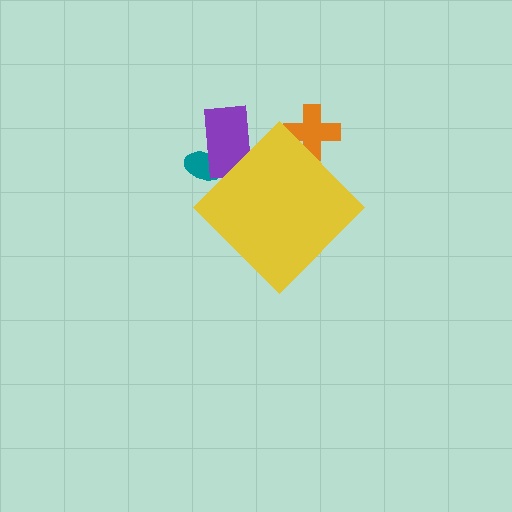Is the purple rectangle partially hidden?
Yes, the purple rectangle is partially hidden behind the yellow diamond.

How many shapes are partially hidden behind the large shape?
3 shapes are partially hidden.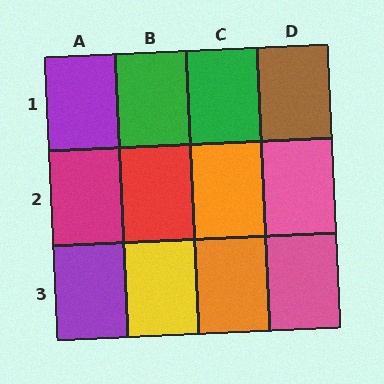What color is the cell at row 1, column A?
Purple.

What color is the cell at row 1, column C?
Green.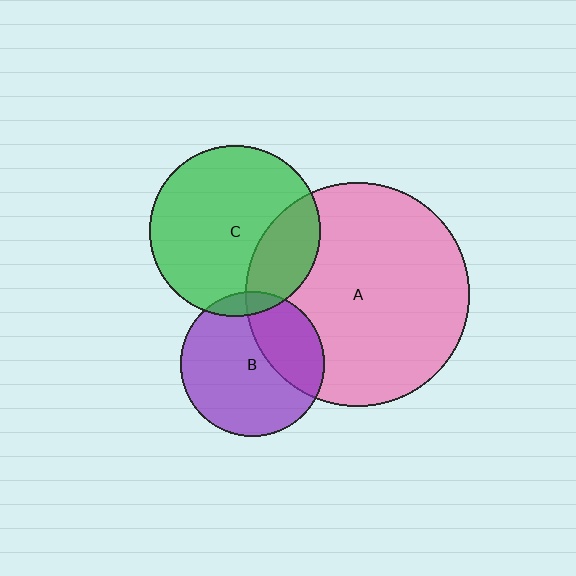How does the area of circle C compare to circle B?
Approximately 1.4 times.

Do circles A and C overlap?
Yes.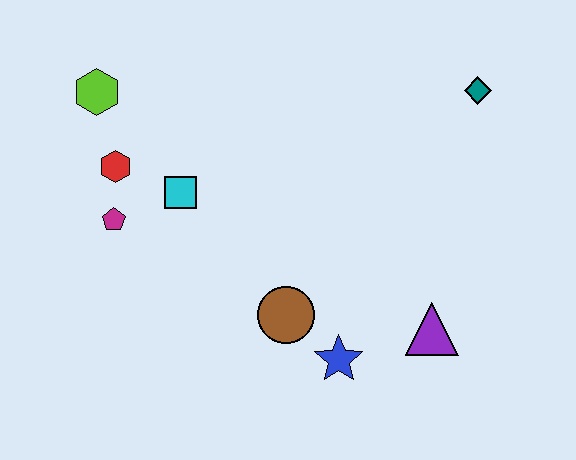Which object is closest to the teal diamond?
The purple triangle is closest to the teal diamond.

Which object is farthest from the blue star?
The lime hexagon is farthest from the blue star.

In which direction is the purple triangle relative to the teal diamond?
The purple triangle is below the teal diamond.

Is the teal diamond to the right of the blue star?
Yes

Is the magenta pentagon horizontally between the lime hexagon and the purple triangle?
Yes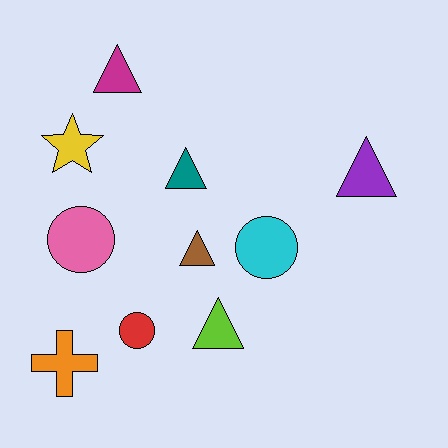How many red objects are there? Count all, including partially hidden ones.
There is 1 red object.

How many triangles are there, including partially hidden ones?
There are 5 triangles.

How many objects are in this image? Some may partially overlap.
There are 10 objects.